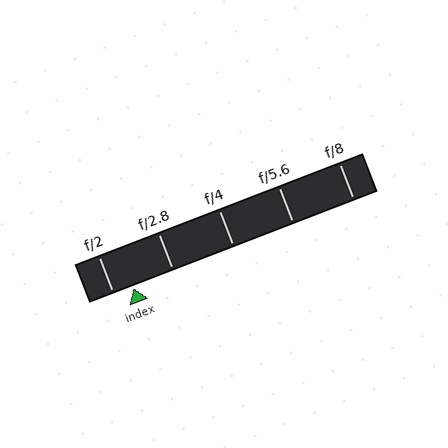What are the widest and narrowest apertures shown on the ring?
The widest aperture shown is f/2 and the narrowest is f/8.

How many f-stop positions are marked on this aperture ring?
There are 5 f-stop positions marked.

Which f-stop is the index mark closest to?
The index mark is closest to f/2.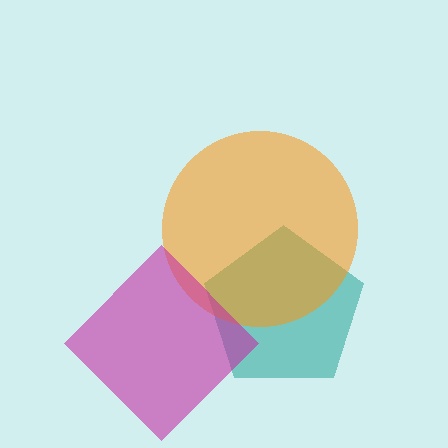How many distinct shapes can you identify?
There are 3 distinct shapes: a teal pentagon, an orange circle, a magenta diamond.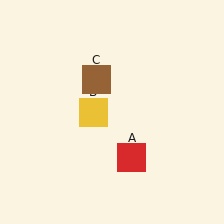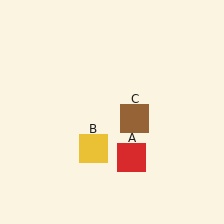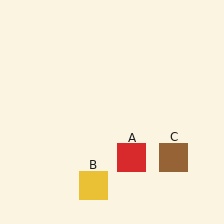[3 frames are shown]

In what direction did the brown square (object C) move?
The brown square (object C) moved down and to the right.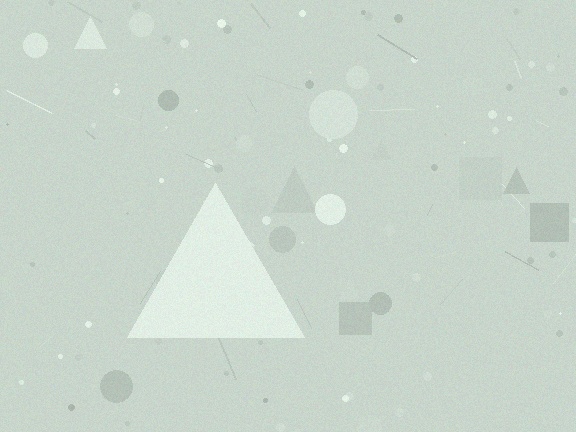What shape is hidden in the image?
A triangle is hidden in the image.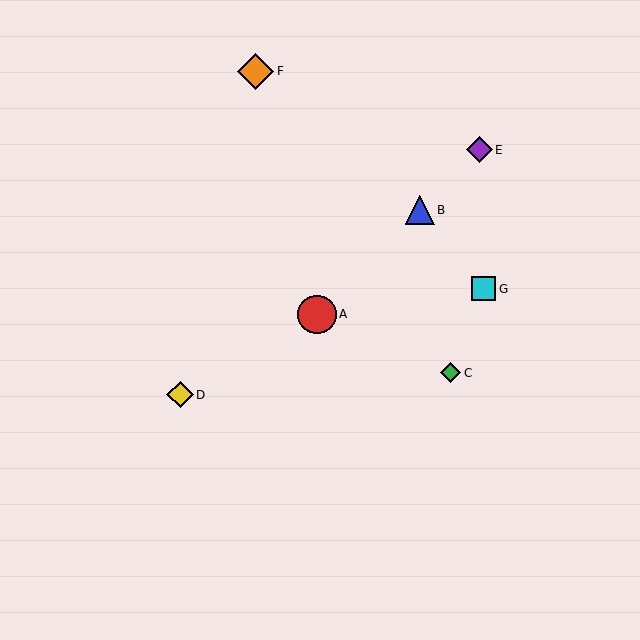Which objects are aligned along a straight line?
Objects A, B, E are aligned along a straight line.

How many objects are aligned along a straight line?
3 objects (A, B, E) are aligned along a straight line.